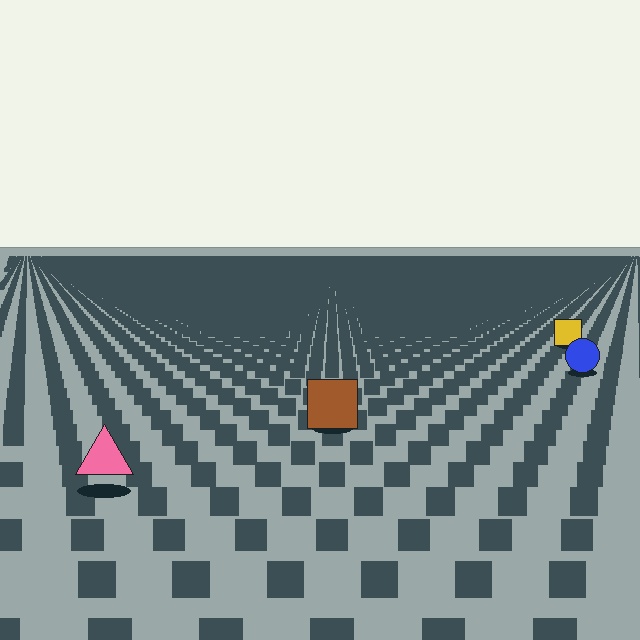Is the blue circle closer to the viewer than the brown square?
No. The brown square is closer — you can tell from the texture gradient: the ground texture is coarser near it.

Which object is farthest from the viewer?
The yellow square is farthest from the viewer. It appears smaller and the ground texture around it is denser.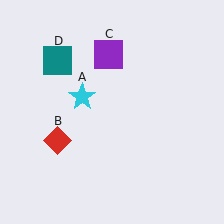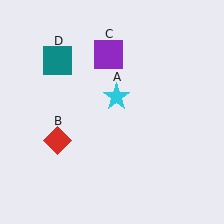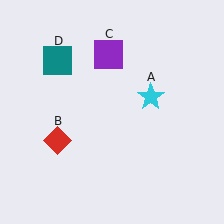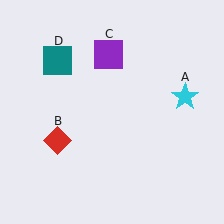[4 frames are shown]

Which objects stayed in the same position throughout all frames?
Red diamond (object B) and purple square (object C) and teal square (object D) remained stationary.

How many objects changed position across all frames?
1 object changed position: cyan star (object A).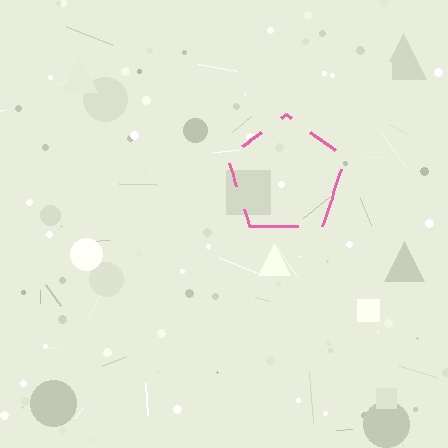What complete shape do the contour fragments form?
The contour fragments form a pentagon.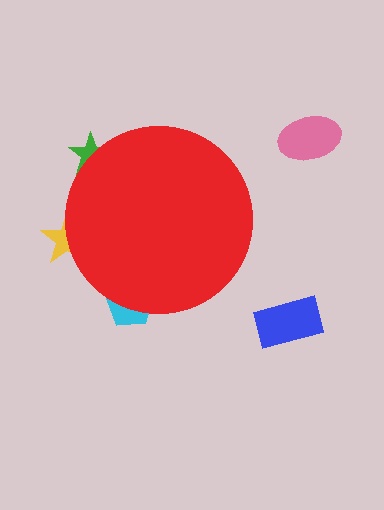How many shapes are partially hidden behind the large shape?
3 shapes are partially hidden.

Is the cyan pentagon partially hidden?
Yes, the cyan pentagon is partially hidden behind the red circle.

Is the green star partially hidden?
Yes, the green star is partially hidden behind the red circle.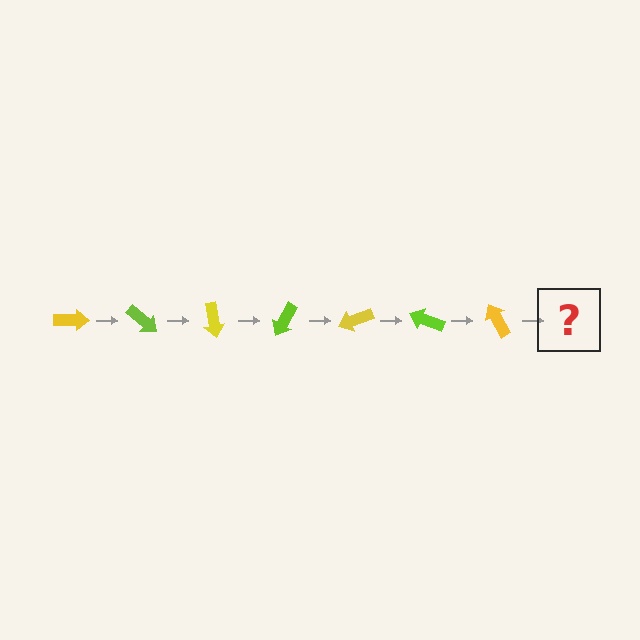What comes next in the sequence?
The next element should be a lime arrow, rotated 280 degrees from the start.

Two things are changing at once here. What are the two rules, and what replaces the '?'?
The two rules are that it rotates 40 degrees each step and the color cycles through yellow and lime. The '?' should be a lime arrow, rotated 280 degrees from the start.